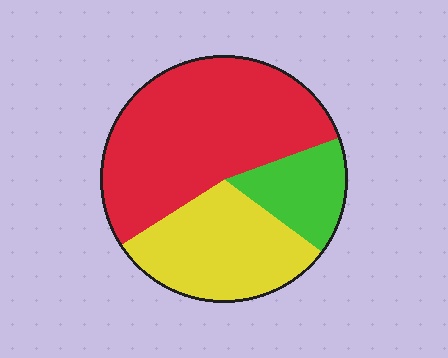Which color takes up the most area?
Red, at roughly 55%.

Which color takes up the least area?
Green, at roughly 15%.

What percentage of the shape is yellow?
Yellow covers around 30% of the shape.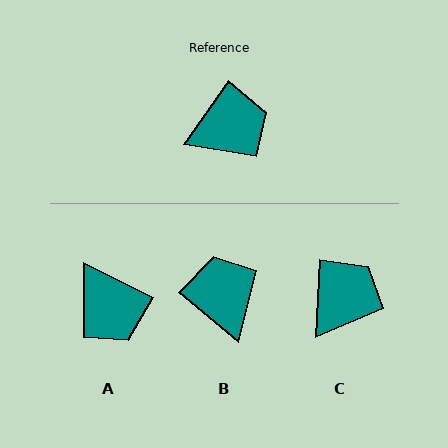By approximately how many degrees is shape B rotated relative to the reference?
Approximately 85 degrees counter-clockwise.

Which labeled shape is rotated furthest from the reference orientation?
B, about 85 degrees away.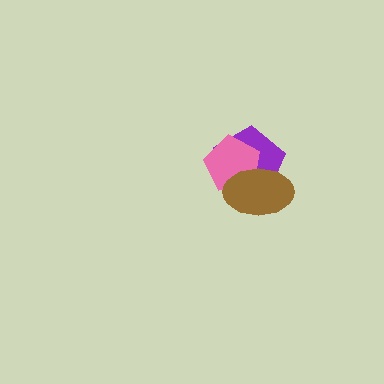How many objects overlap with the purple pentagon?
2 objects overlap with the purple pentagon.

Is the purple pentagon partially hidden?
Yes, it is partially covered by another shape.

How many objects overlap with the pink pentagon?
2 objects overlap with the pink pentagon.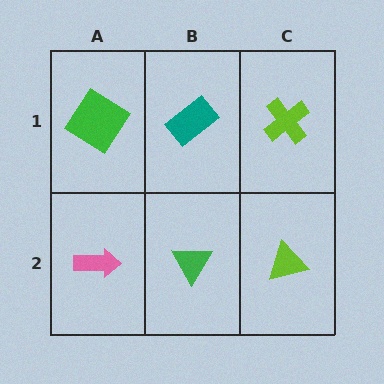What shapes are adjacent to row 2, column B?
A teal rectangle (row 1, column B), a pink arrow (row 2, column A), a lime triangle (row 2, column C).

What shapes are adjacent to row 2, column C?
A lime cross (row 1, column C), a green triangle (row 2, column B).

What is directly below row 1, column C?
A lime triangle.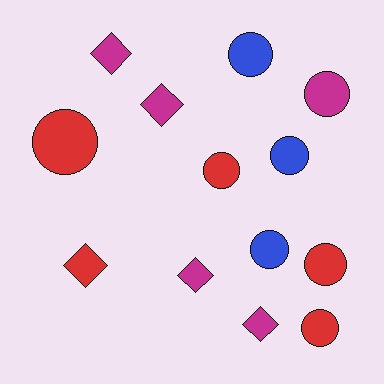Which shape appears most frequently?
Circle, with 8 objects.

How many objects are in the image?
There are 13 objects.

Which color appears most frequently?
Magenta, with 5 objects.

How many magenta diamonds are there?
There are 4 magenta diamonds.